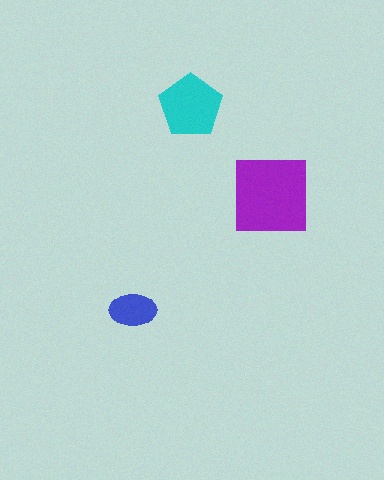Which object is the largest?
The purple square.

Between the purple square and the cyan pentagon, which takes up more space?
The purple square.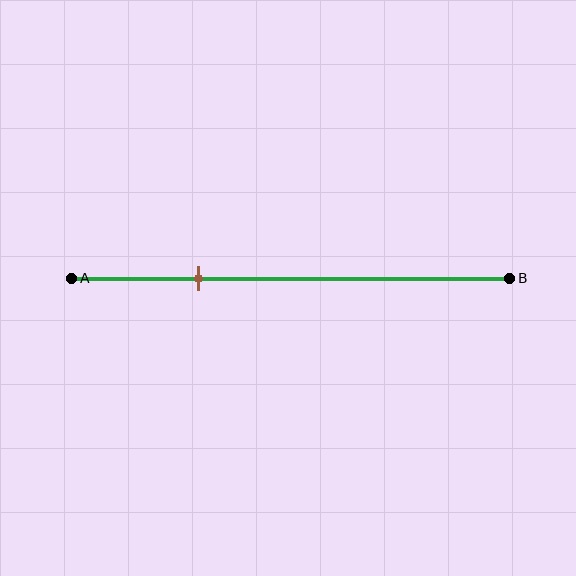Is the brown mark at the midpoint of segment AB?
No, the mark is at about 30% from A, not at the 50% midpoint.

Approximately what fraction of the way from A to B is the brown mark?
The brown mark is approximately 30% of the way from A to B.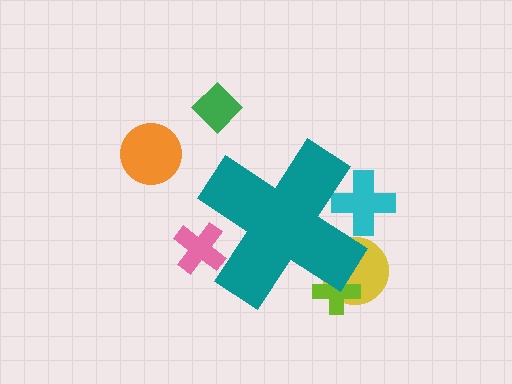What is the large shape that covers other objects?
A teal cross.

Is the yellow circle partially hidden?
Yes, the yellow circle is partially hidden behind the teal cross.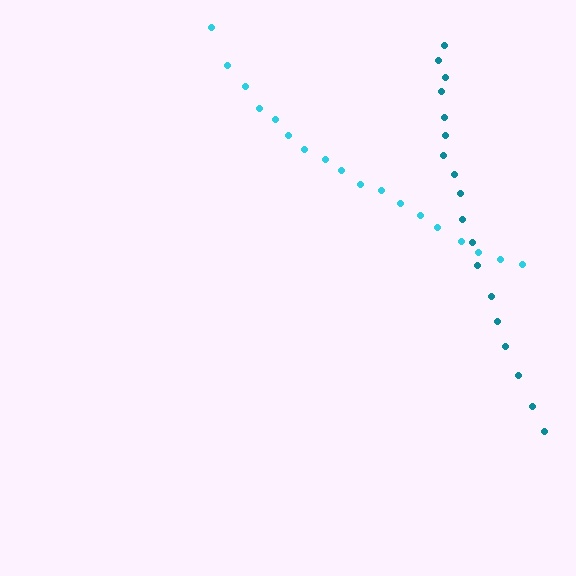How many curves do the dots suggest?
There are 2 distinct paths.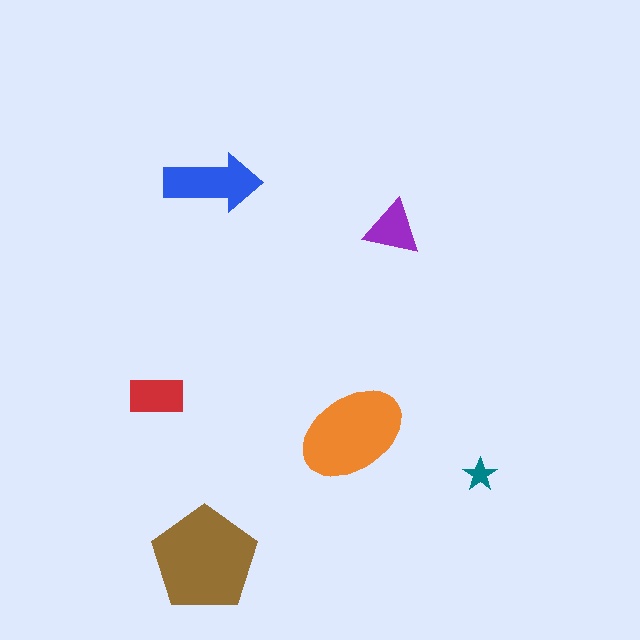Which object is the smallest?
The teal star.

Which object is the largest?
The brown pentagon.